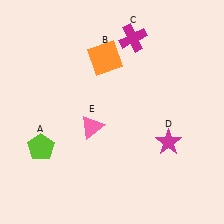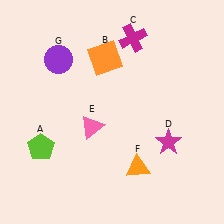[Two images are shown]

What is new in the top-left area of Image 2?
A purple circle (G) was added in the top-left area of Image 2.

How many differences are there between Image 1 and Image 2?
There are 2 differences between the two images.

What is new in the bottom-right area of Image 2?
An orange triangle (F) was added in the bottom-right area of Image 2.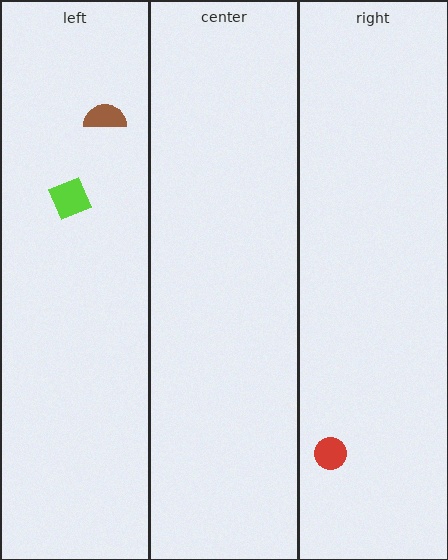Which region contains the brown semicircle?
The left region.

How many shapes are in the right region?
1.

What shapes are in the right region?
The red circle.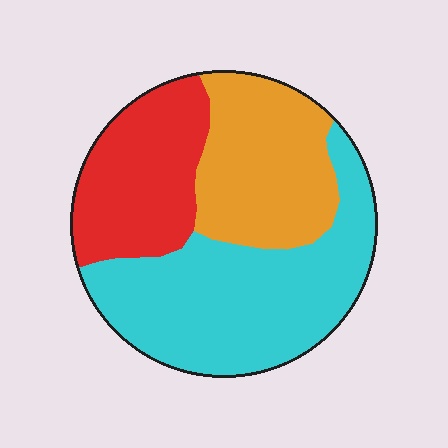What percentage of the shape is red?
Red takes up about one quarter (1/4) of the shape.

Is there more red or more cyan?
Cyan.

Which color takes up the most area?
Cyan, at roughly 45%.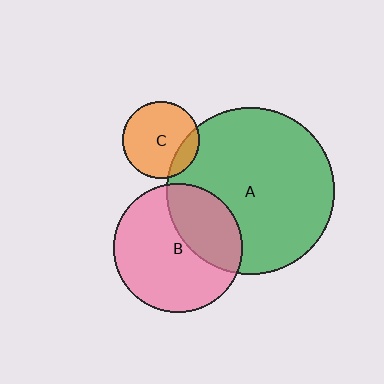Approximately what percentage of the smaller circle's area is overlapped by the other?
Approximately 15%.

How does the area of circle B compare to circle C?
Approximately 2.8 times.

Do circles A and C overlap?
Yes.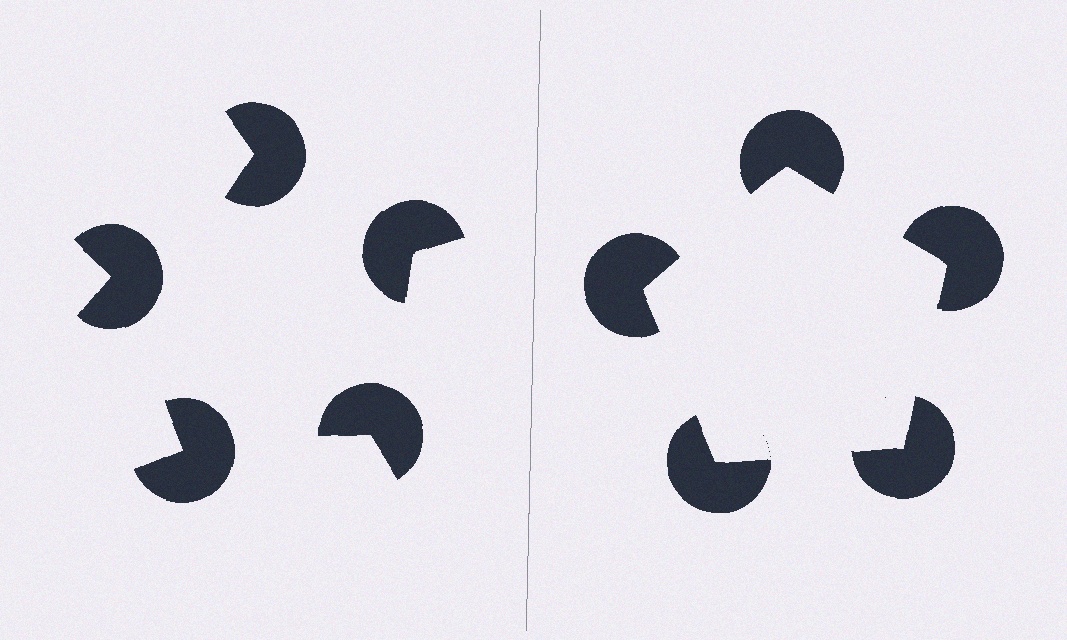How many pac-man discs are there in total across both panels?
10 — 5 on each side.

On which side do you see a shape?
An illusory pentagon appears on the right side. On the left side the wedge cuts are rotated, so no coherent shape forms.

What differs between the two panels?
The pac-man discs are positioned identically on both sides; only the wedge orientations differ. On the right they align to a pentagon; on the left they are misaligned.